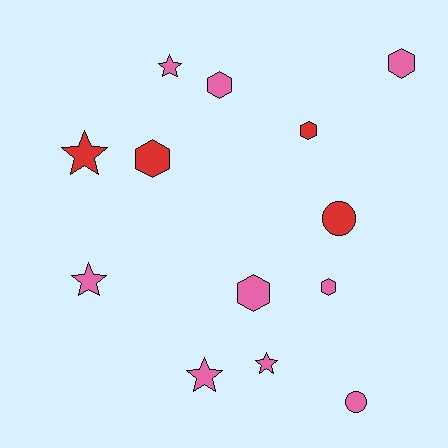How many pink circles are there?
There is 1 pink circle.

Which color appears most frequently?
Pink, with 9 objects.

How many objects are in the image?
There are 13 objects.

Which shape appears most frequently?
Hexagon, with 6 objects.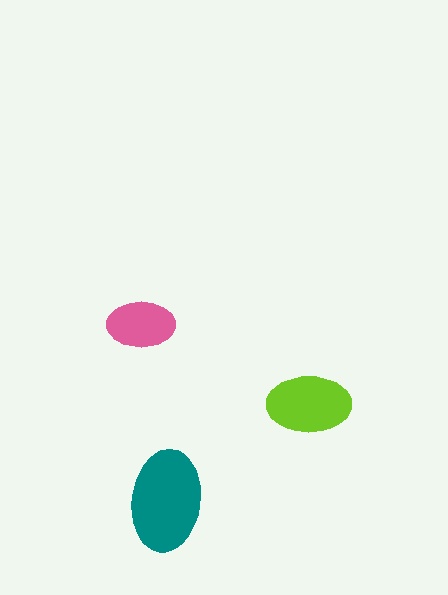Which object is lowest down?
The teal ellipse is bottommost.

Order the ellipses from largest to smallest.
the teal one, the lime one, the pink one.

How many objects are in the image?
There are 3 objects in the image.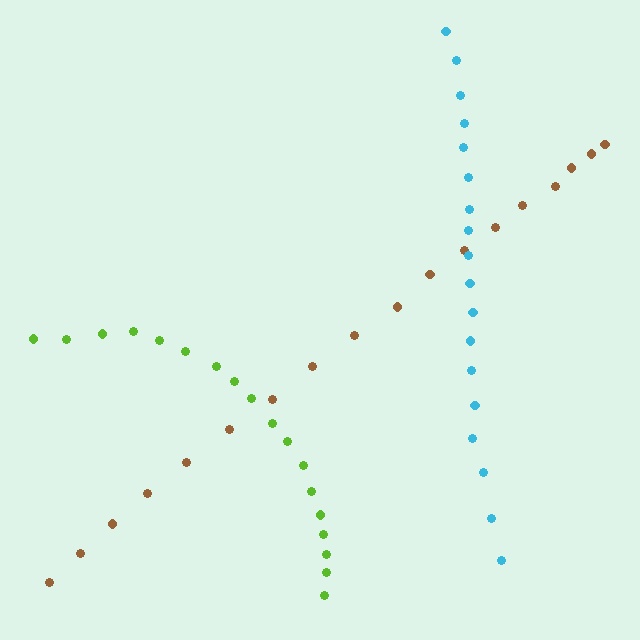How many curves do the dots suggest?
There are 3 distinct paths.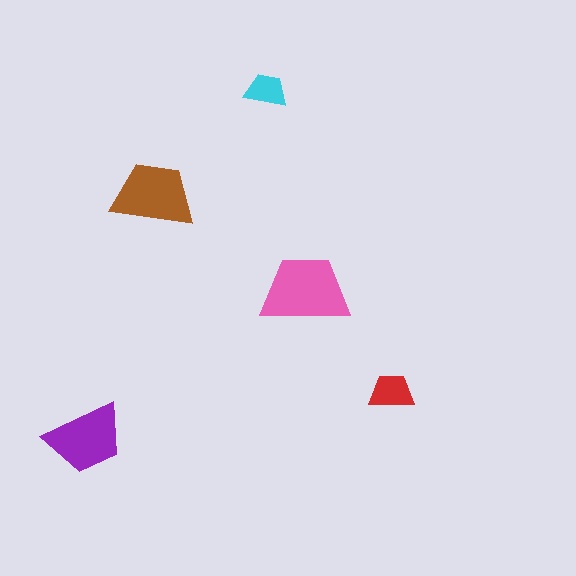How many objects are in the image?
There are 5 objects in the image.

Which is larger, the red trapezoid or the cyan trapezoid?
The red one.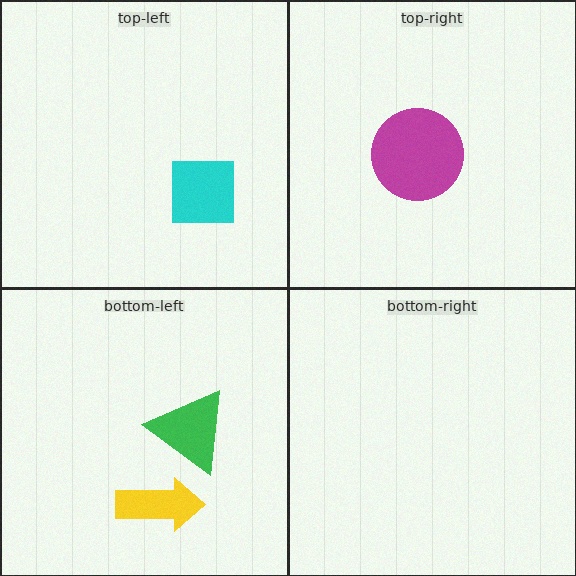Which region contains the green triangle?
The bottom-left region.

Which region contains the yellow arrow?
The bottom-left region.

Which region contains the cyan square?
The top-left region.